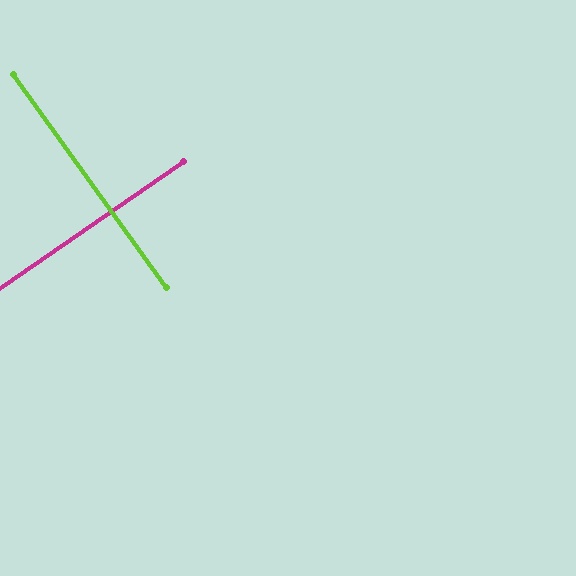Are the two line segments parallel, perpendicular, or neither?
Perpendicular — they meet at approximately 89°.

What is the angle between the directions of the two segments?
Approximately 89 degrees.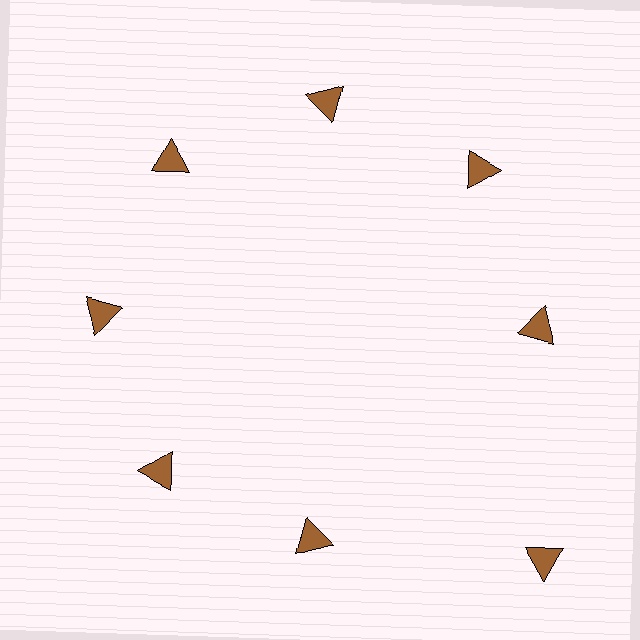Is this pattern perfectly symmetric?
No. The 8 brown triangles are arranged in a ring, but one element near the 4 o'clock position is pushed outward from the center, breaking the 8-fold rotational symmetry.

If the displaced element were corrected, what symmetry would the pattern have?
It would have 8-fold rotational symmetry — the pattern would map onto itself every 45 degrees.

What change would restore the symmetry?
The symmetry would be restored by moving it inward, back onto the ring so that all 8 triangles sit at equal angles and equal distance from the center.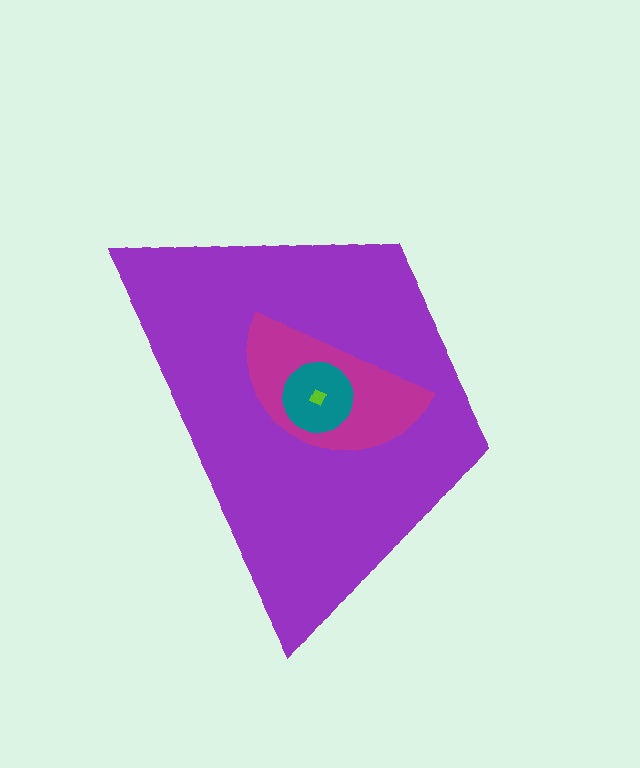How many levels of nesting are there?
4.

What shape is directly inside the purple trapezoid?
The magenta semicircle.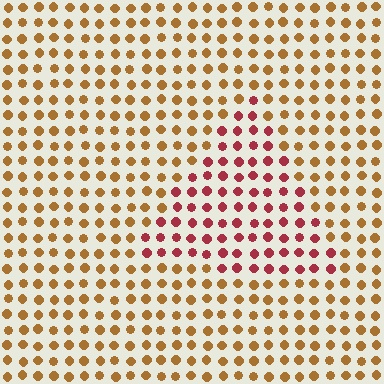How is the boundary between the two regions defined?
The boundary is defined purely by a slight shift in hue (about 44 degrees). Spacing, size, and orientation are identical on both sides.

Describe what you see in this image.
The image is filled with small brown elements in a uniform arrangement. A triangle-shaped region is visible where the elements are tinted to a slightly different hue, forming a subtle color boundary.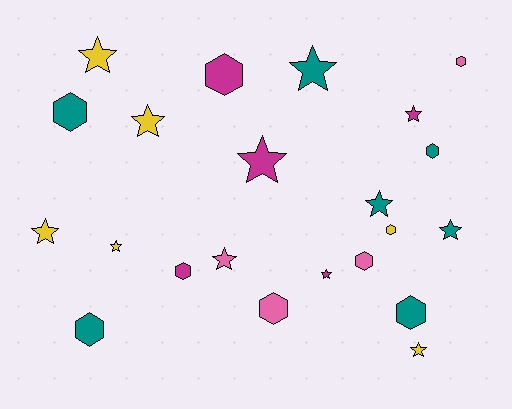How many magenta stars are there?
There are 3 magenta stars.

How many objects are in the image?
There are 22 objects.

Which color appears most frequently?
Teal, with 7 objects.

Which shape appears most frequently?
Star, with 12 objects.